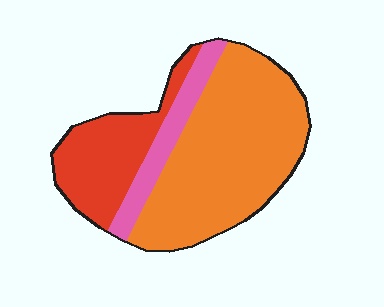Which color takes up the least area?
Pink, at roughly 15%.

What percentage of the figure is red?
Red takes up about one quarter (1/4) of the figure.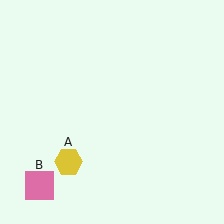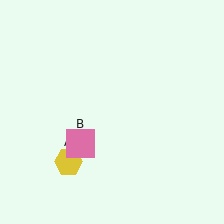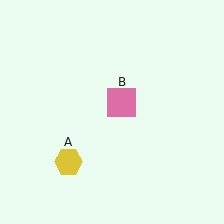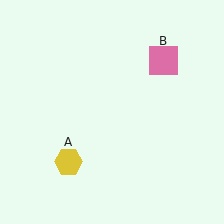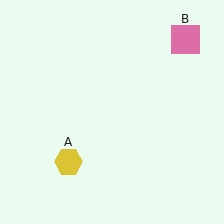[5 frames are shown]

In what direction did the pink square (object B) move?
The pink square (object B) moved up and to the right.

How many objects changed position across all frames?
1 object changed position: pink square (object B).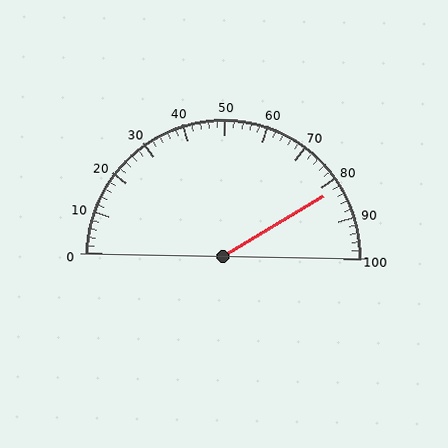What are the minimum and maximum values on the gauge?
The gauge ranges from 0 to 100.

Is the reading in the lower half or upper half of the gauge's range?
The reading is in the upper half of the range (0 to 100).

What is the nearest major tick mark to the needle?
The nearest major tick mark is 80.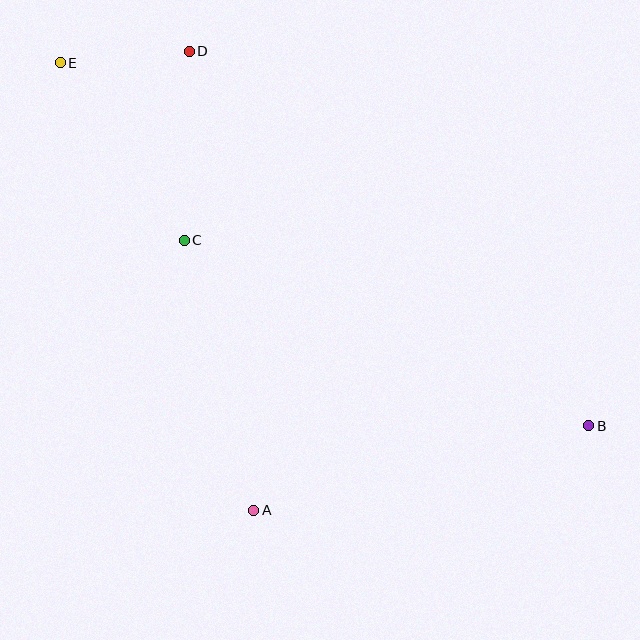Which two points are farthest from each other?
Points B and E are farthest from each other.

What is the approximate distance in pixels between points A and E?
The distance between A and E is approximately 488 pixels.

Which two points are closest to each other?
Points D and E are closest to each other.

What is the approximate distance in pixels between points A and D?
The distance between A and D is approximately 464 pixels.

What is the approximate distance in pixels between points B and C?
The distance between B and C is approximately 445 pixels.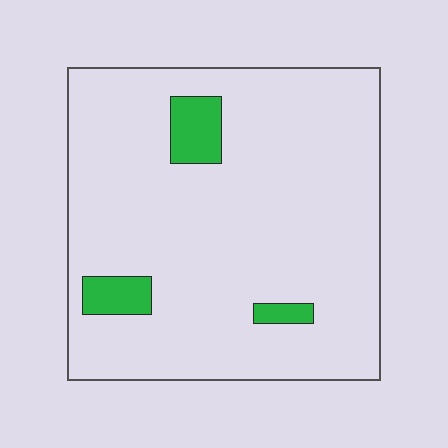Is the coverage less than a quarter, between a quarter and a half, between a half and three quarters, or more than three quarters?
Less than a quarter.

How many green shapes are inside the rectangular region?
3.